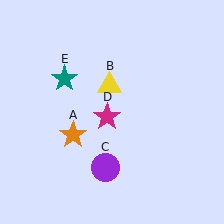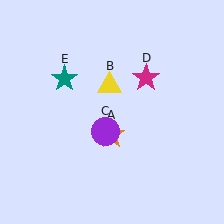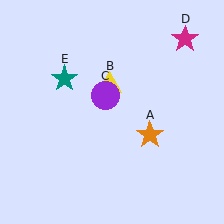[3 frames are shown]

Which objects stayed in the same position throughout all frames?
Yellow triangle (object B) and teal star (object E) remained stationary.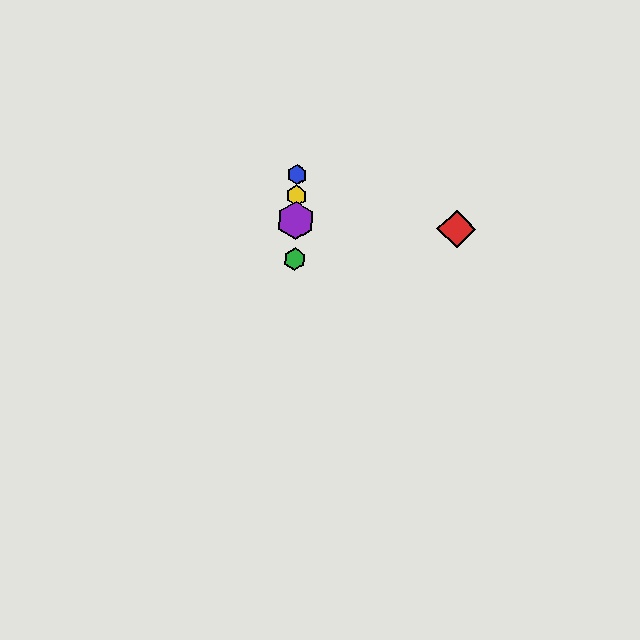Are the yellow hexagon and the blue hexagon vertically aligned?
Yes, both are at x≈296.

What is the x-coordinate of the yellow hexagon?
The yellow hexagon is at x≈296.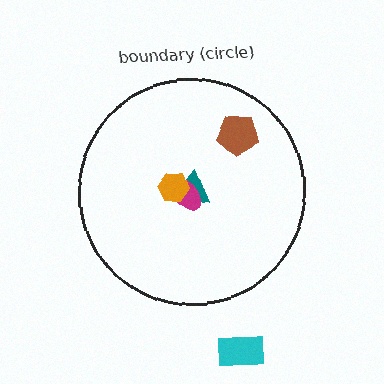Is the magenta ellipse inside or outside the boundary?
Inside.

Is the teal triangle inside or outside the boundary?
Inside.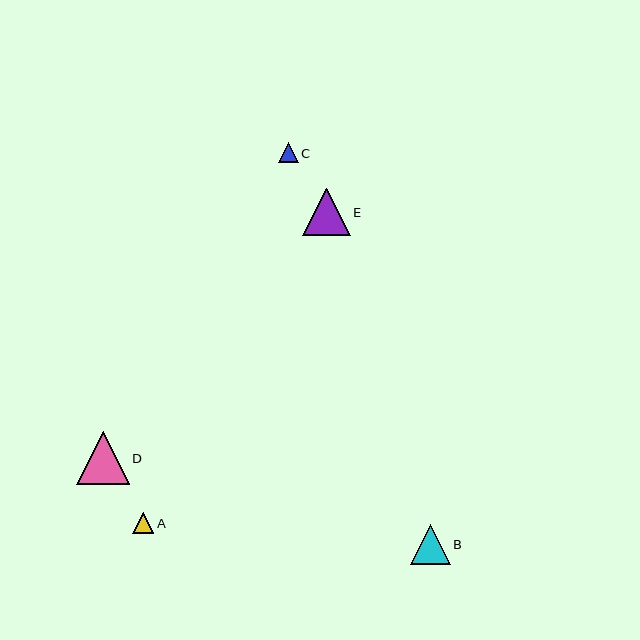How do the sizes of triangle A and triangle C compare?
Triangle A and triangle C are approximately the same size.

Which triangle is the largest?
Triangle D is the largest with a size of approximately 53 pixels.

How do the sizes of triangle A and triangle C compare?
Triangle A and triangle C are approximately the same size.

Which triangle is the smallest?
Triangle C is the smallest with a size of approximately 20 pixels.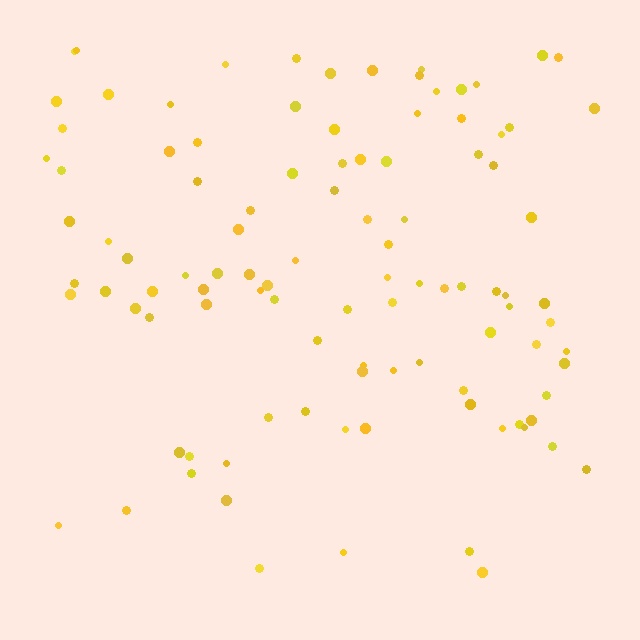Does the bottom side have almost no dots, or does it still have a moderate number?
Still a moderate number, just noticeably fewer than the top.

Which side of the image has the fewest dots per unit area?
The bottom.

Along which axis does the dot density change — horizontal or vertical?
Vertical.